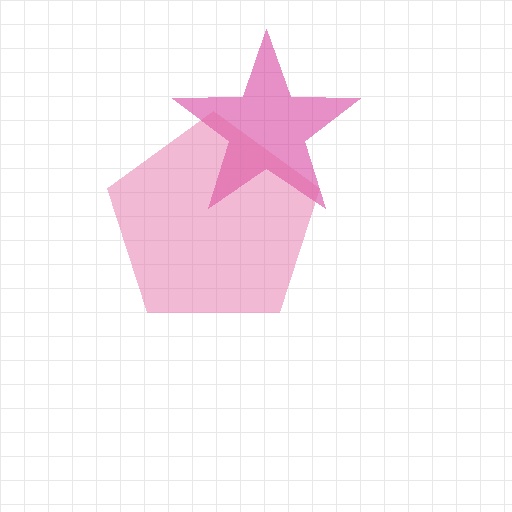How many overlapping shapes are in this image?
There are 2 overlapping shapes in the image.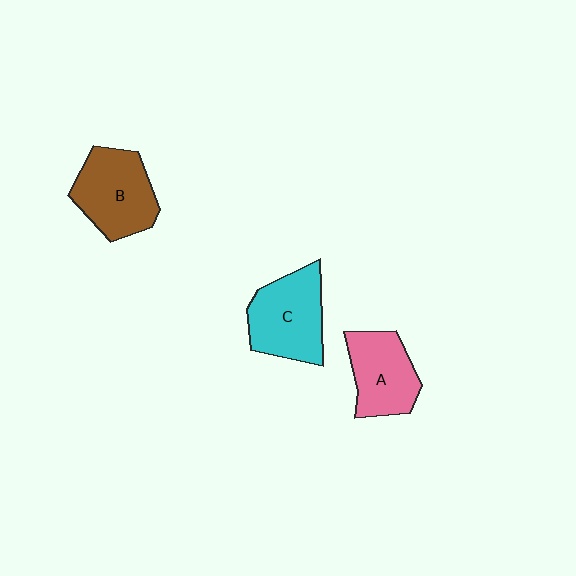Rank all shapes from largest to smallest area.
From largest to smallest: C (cyan), B (brown), A (pink).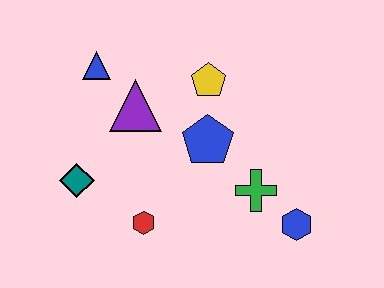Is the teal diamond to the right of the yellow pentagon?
No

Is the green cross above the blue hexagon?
Yes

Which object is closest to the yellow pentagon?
The blue pentagon is closest to the yellow pentagon.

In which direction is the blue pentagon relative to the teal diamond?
The blue pentagon is to the right of the teal diamond.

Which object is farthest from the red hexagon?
The blue triangle is farthest from the red hexagon.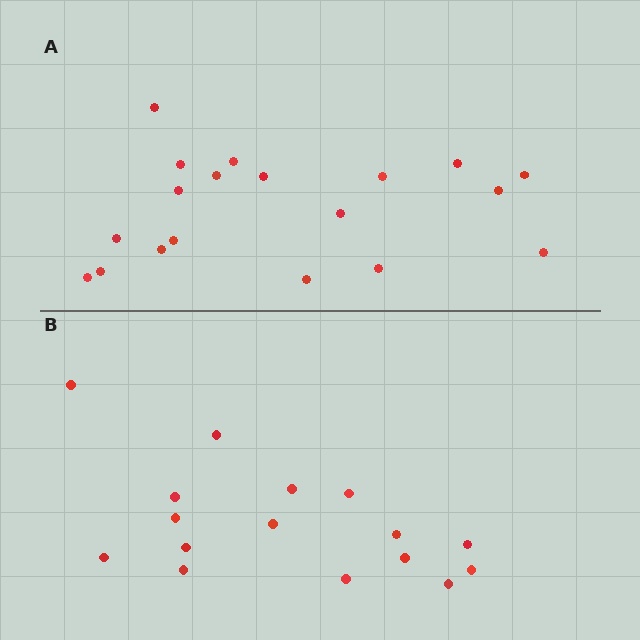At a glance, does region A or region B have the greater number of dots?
Region A (the top region) has more dots.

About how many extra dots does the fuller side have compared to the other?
Region A has just a few more — roughly 2 or 3 more dots than region B.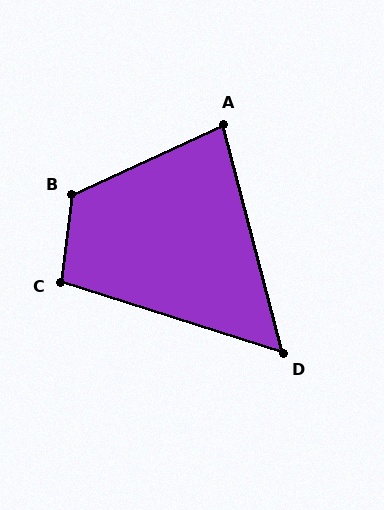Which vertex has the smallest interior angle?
D, at approximately 58 degrees.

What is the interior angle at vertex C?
Approximately 100 degrees (obtuse).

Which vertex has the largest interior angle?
B, at approximately 122 degrees.